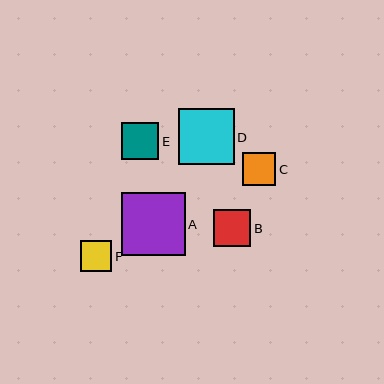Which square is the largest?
Square A is the largest with a size of approximately 63 pixels.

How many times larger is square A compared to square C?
Square A is approximately 1.9 times the size of square C.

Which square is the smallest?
Square F is the smallest with a size of approximately 31 pixels.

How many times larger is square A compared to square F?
Square A is approximately 2.0 times the size of square F.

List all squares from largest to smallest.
From largest to smallest: A, D, E, B, C, F.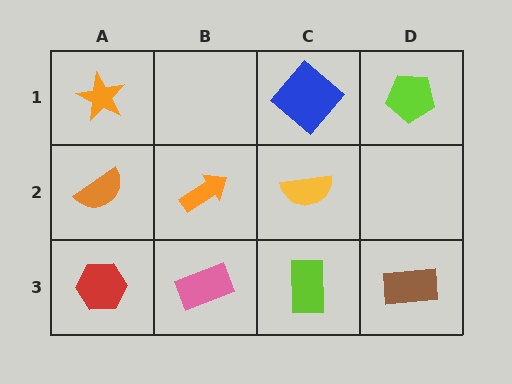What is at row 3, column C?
A lime rectangle.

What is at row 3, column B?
A pink rectangle.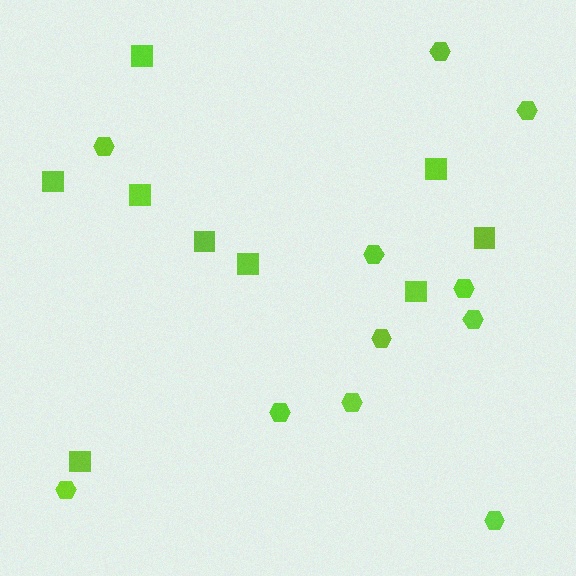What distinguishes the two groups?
There are 2 groups: one group of squares (9) and one group of hexagons (11).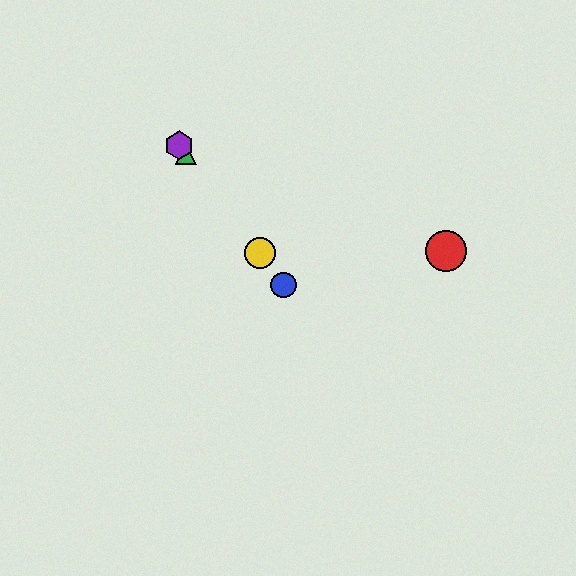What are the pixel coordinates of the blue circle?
The blue circle is at (284, 285).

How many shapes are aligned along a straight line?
4 shapes (the blue circle, the green triangle, the yellow circle, the purple hexagon) are aligned along a straight line.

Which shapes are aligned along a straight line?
The blue circle, the green triangle, the yellow circle, the purple hexagon are aligned along a straight line.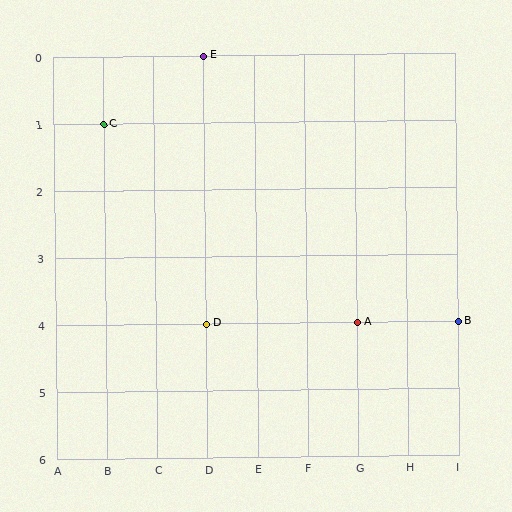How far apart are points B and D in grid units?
Points B and D are 5 columns apart.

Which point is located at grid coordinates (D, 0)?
Point E is at (D, 0).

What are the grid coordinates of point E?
Point E is at grid coordinates (D, 0).